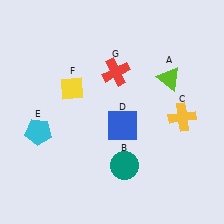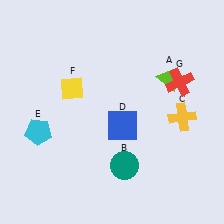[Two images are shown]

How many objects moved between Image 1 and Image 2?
1 object moved between the two images.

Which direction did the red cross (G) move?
The red cross (G) moved right.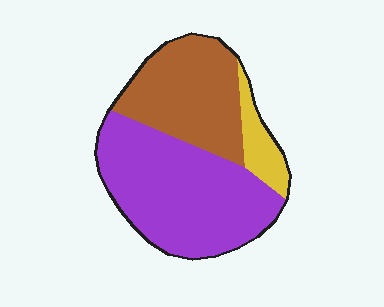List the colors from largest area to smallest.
From largest to smallest: purple, brown, yellow.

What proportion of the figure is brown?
Brown takes up about one third (1/3) of the figure.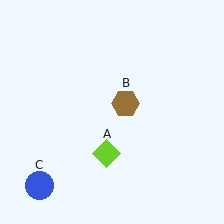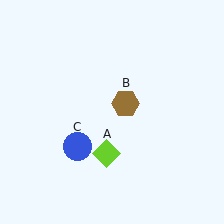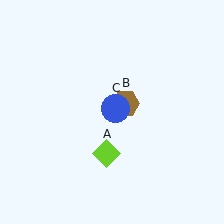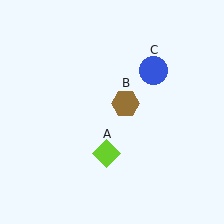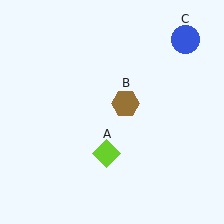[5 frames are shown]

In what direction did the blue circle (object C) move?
The blue circle (object C) moved up and to the right.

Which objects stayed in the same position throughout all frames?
Lime diamond (object A) and brown hexagon (object B) remained stationary.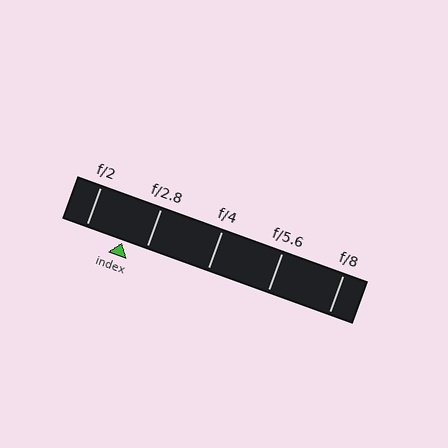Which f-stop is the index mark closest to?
The index mark is closest to f/2.8.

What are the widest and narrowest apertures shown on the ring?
The widest aperture shown is f/2 and the narrowest is f/8.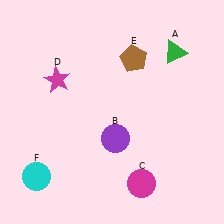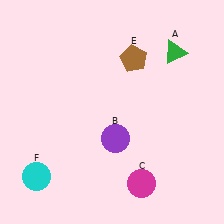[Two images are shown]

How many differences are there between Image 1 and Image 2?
There is 1 difference between the two images.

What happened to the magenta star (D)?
The magenta star (D) was removed in Image 2. It was in the top-left area of Image 1.